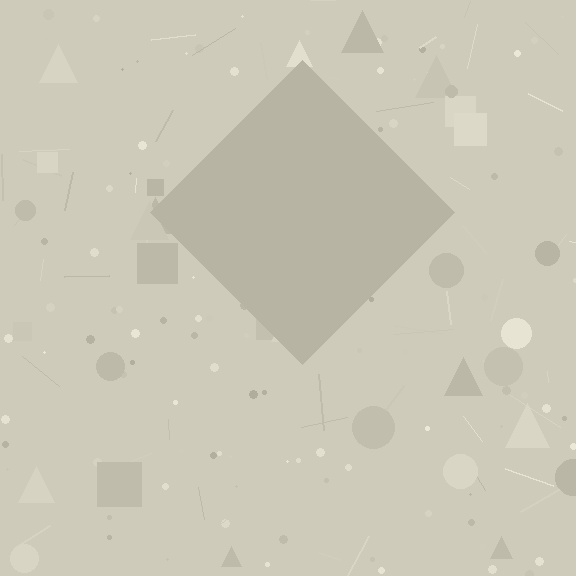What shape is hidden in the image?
A diamond is hidden in the image.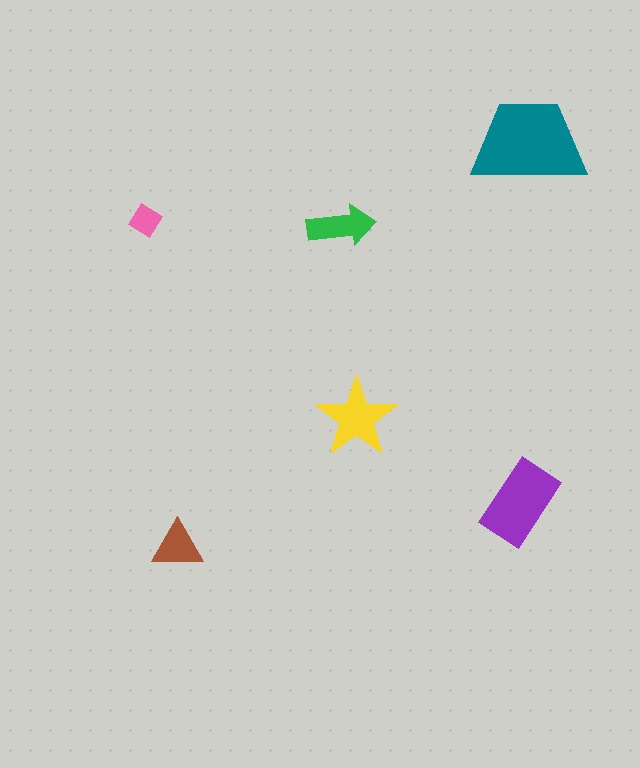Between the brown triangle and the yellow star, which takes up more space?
The yellow star.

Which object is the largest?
The teal trapezoid.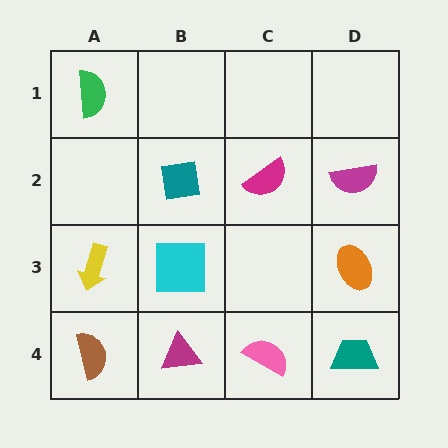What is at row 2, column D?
A magenta semicircle.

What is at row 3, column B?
A cyan square.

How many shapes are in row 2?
3 shapes.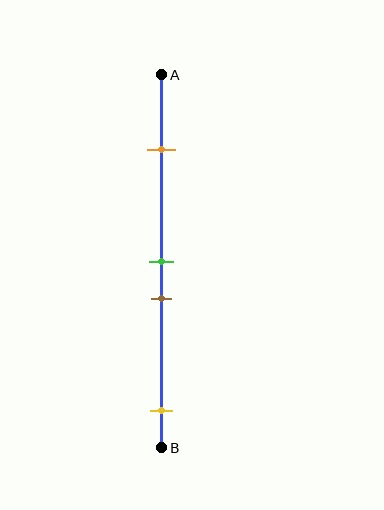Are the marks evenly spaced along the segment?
No, the marks are not evenly spaced.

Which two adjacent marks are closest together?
The green and brown marks are the closest adjacent pair.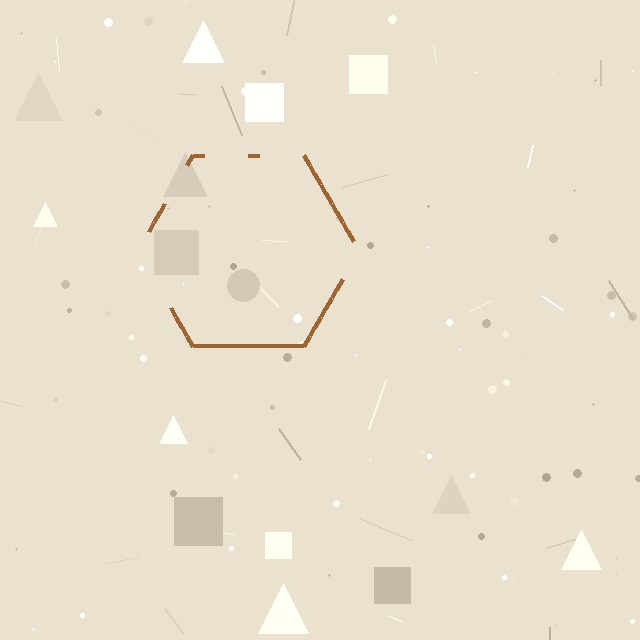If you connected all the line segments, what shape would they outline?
They would outline a hexagon.